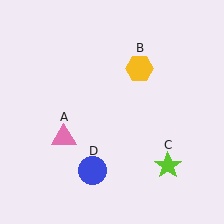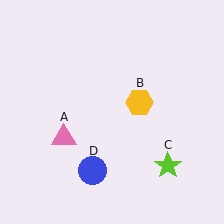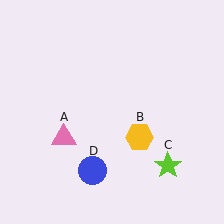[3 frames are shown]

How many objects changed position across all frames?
1 object changed position: yellow hexagon (object B).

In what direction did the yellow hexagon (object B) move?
The yellow hexagon (object B) moved down.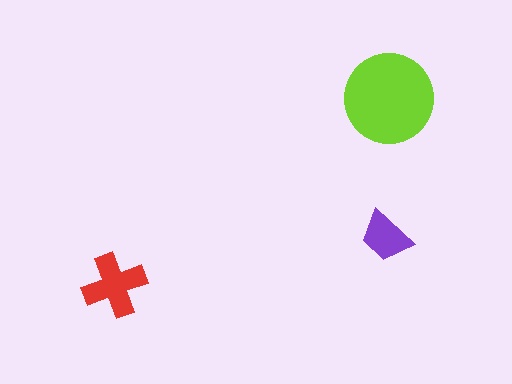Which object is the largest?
The lime circle.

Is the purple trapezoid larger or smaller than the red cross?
Smaller.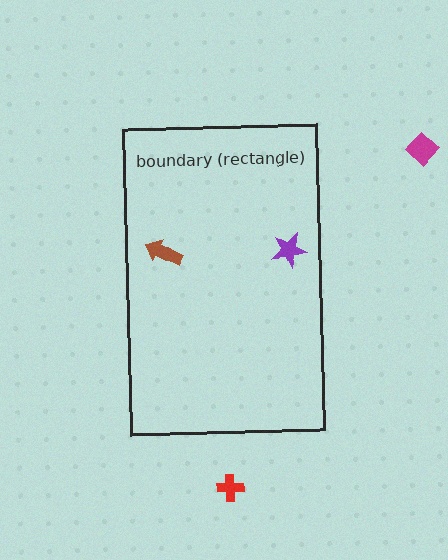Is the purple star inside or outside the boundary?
Inside.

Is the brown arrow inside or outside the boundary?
Inside.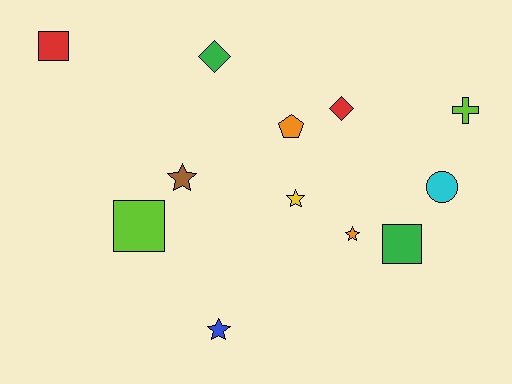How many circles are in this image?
There is 1 circle.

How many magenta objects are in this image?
There are no magenta objects.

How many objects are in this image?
There are 12 objects.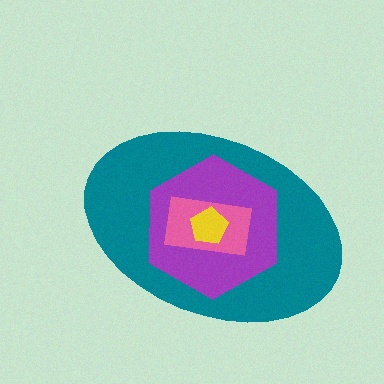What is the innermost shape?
The yellow pentagon.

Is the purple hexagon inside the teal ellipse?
Yes.